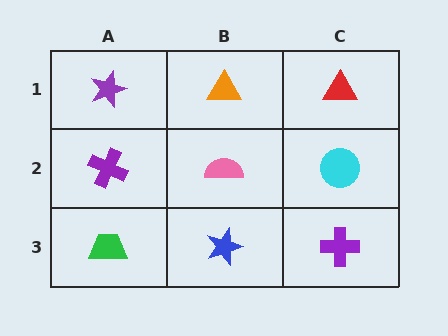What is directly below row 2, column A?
A green trapezoid.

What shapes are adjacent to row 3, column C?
A cyan circle (row 2, column C), a blue star (row 3, column B).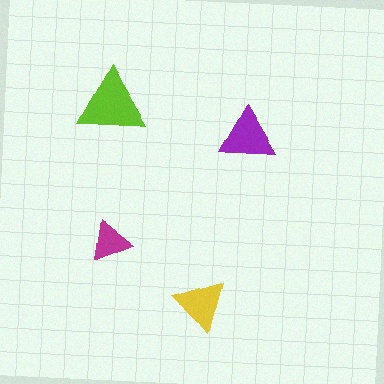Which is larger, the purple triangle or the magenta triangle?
The purple one.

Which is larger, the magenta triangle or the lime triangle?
The lime one.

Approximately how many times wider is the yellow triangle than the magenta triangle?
About 1.5 times wider.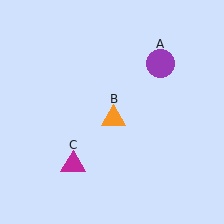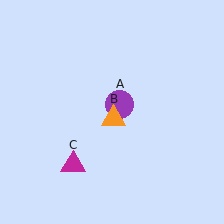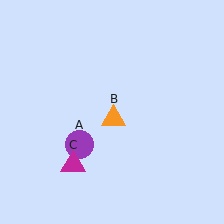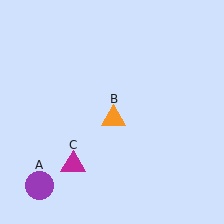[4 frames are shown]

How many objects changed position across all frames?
1 object changed position: purple circle (object A).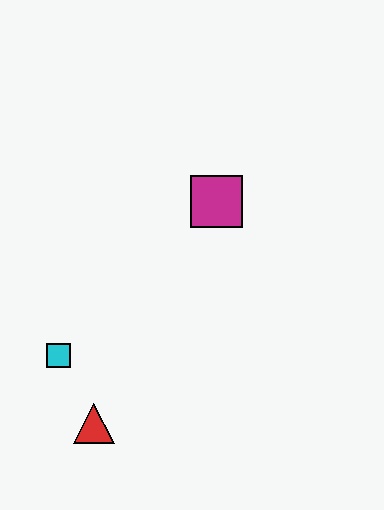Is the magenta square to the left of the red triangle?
No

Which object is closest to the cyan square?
The red triangle is closest to the cyan square.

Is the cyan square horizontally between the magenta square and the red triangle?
No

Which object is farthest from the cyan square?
The magenta square is farthest from the cyan square.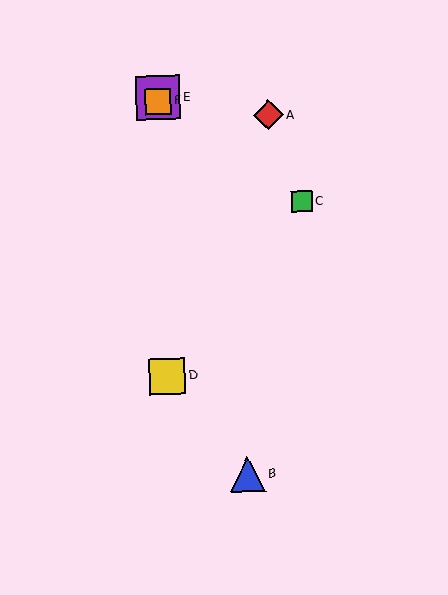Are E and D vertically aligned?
Yes, both are at x≈158.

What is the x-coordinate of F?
Object F is at x≈158.